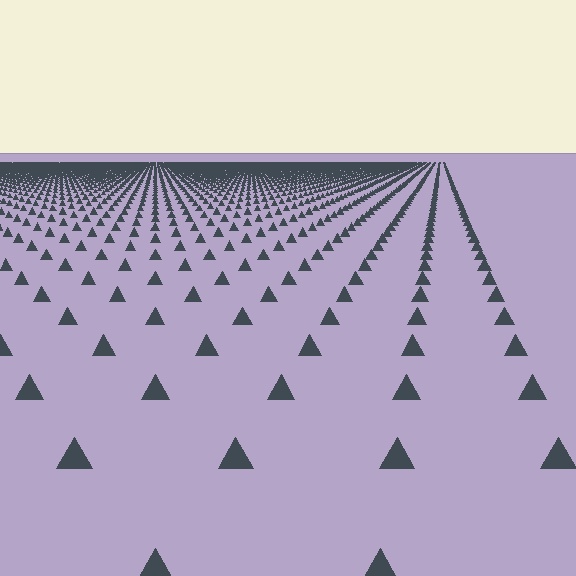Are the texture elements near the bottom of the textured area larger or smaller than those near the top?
Larger. Near the bottom, elements are closer to the viewer and appear at a bigger on-screen size.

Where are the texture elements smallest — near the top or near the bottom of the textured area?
Near the top.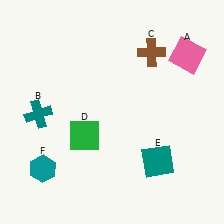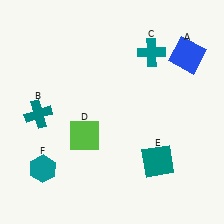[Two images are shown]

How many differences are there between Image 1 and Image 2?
There are 3 differences between the two images.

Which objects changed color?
A changed from pink to blue. C changed from brown to teal. D changed from green to lime.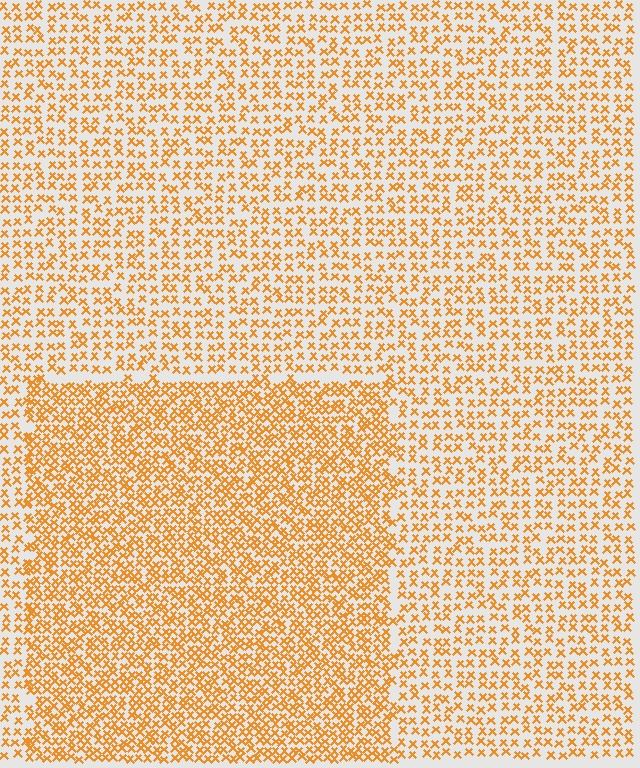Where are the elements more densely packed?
The elements are more densely packed inside the rectangle boundary.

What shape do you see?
I see a rectangle.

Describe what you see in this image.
The image contains small orange elements arranged at two different densities. A rectangle-shaped region is visible where the elements are more densely packed than the surrounding area.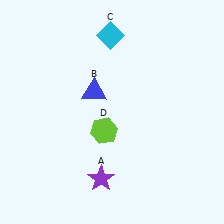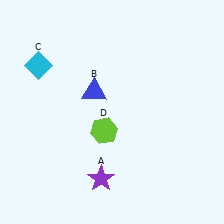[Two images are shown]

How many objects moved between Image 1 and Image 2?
1 object moved between the two images.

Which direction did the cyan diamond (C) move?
The cyan diamond (C) moved left.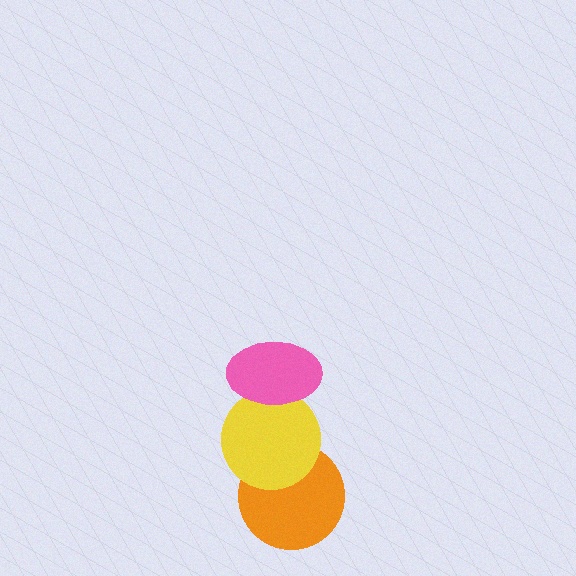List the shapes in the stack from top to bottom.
From top to bottom: the pink ellipse, the yellow circle, the orange circle.